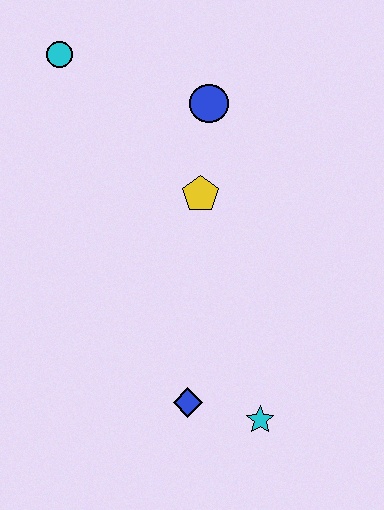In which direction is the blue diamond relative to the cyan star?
The blue diamond is to the left of the cyan star.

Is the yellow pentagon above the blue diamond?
Yes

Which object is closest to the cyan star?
The blue diamond is closest to the cyan star.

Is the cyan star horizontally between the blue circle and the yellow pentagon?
No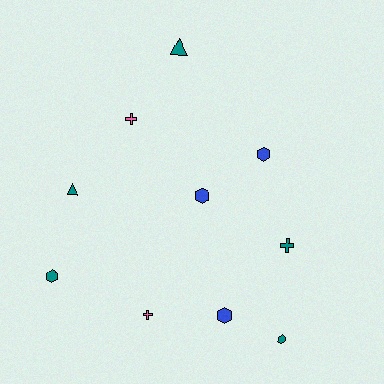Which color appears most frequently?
Teal, with 5 objects.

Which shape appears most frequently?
Hexagon, with 5 objects.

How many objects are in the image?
There are 10 objects.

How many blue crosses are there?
There are no blue crosses.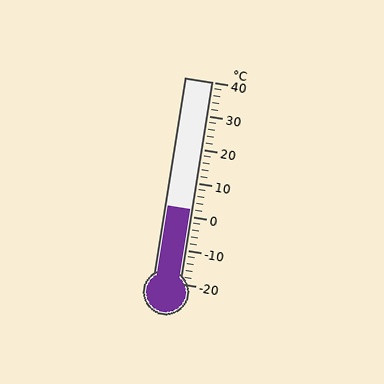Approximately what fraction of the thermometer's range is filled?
The thermometer is filled to approximately 35% of its range.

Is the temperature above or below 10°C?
The temperature is below 10°C.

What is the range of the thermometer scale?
The thermometer scale ranges from -20°C to 40°C.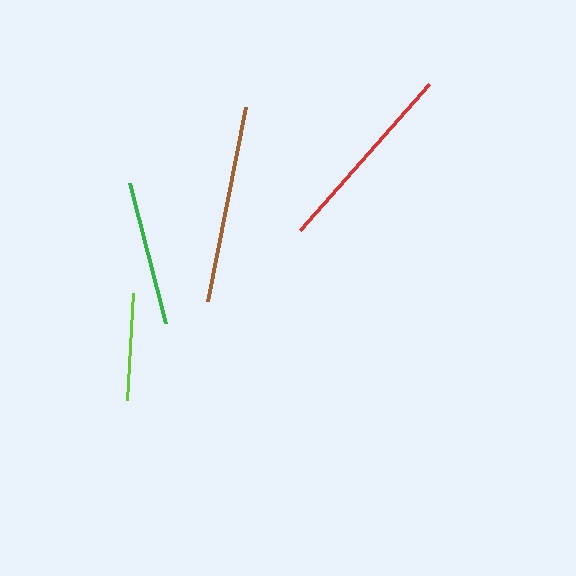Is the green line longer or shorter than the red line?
The red line is longer than the green line.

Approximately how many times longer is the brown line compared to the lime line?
The brown line is approximately 1.9 times the length of the lime line.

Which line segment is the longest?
The brown line is the longest at approximately 198 pixels.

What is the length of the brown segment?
The brown segment is approximately 198 pixels long.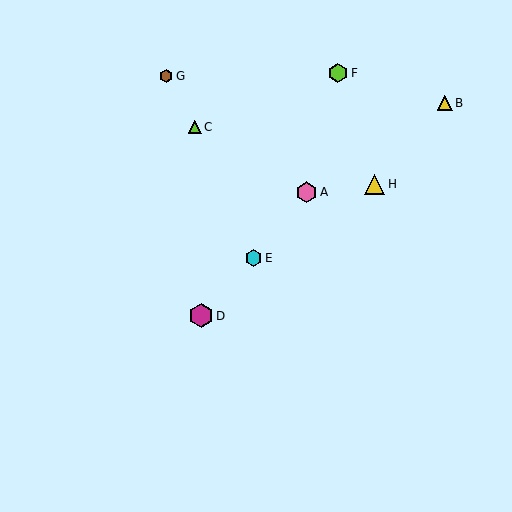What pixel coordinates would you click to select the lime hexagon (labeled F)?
Click at (338, 73) to select the lime hexagon F.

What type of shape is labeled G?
Shape G is a brown hexagon.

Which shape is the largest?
The magenta hexagon (labeled D) is the largest.